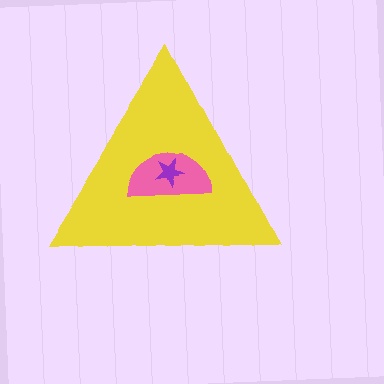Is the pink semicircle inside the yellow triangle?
Yes.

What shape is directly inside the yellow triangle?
The pink semicircle.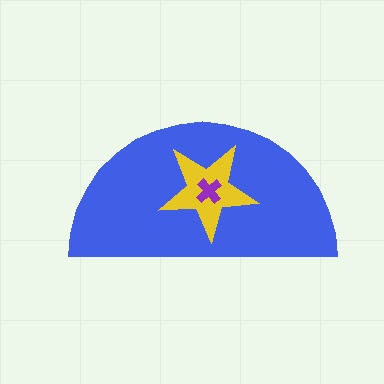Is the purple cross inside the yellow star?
Yes.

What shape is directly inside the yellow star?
The purple cross.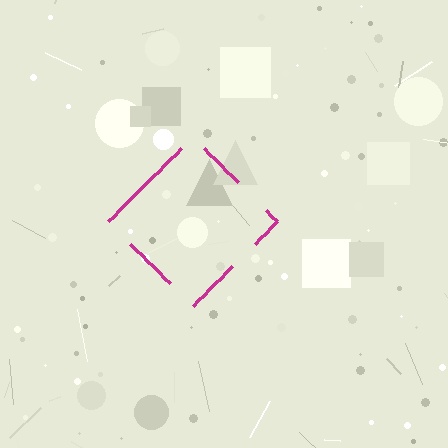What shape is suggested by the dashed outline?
The dashed outline suggests a diamond.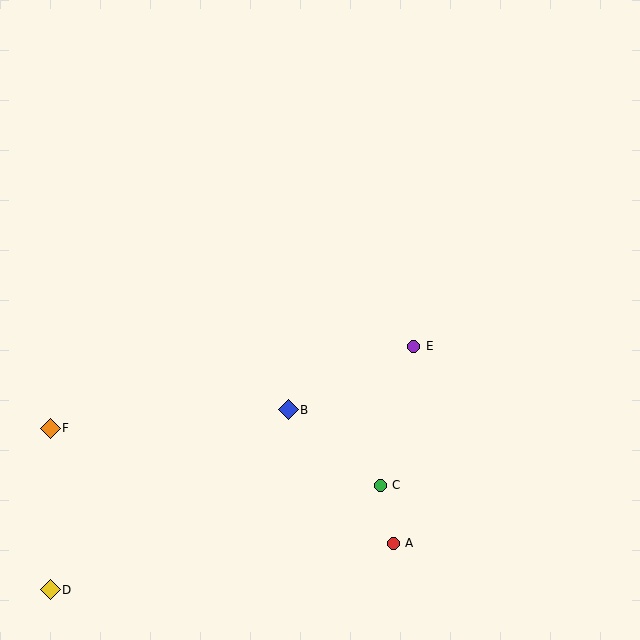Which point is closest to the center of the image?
Point B at (288, 410) is closest to the center.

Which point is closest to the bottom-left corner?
Point D is closest to the bottom-left corner.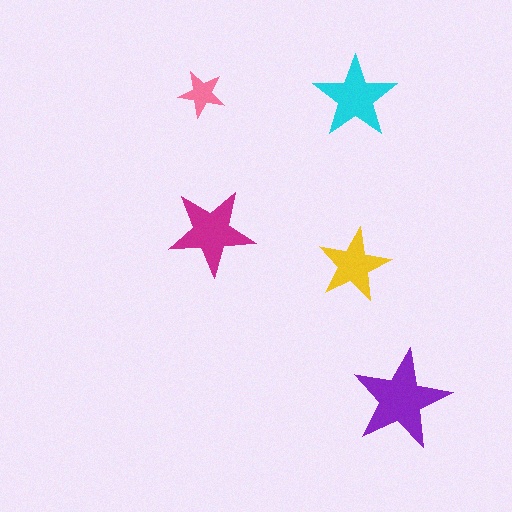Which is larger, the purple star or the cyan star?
The purple one.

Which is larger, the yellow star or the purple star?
The purple one.